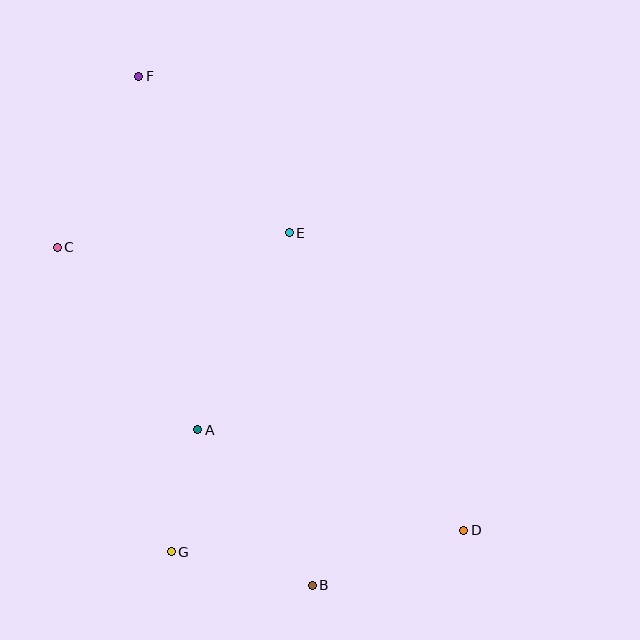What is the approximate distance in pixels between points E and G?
The distance between E and G is approximately 340 pixels.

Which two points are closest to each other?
Points A and G are closest to each other.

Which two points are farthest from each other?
Points D and F are farthest from each other.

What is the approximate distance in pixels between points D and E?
The distance between D and E is approximately 345 pixels.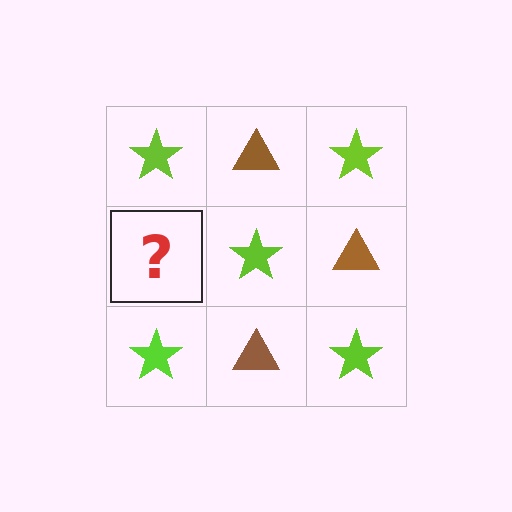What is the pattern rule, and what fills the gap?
The rule is that it alternates lime star and brown triangle in a checkerboard pattern. The gap should be filled with a brown triangle.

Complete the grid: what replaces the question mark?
The question mark should be replaced with a brown triangle.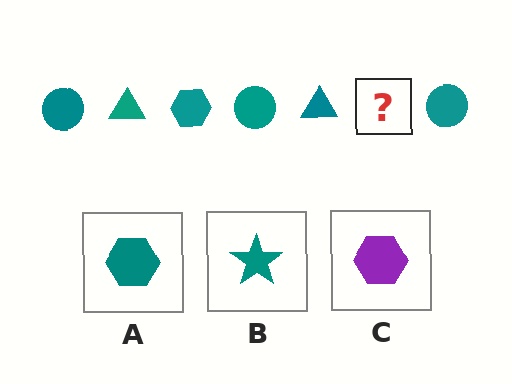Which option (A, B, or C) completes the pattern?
A.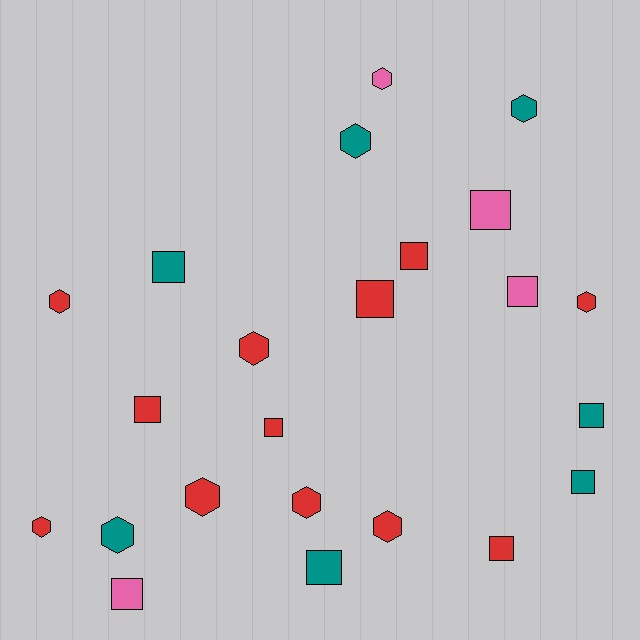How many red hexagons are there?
There are 7 red hexagons.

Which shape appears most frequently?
Square, with 12 objects.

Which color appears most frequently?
Red, with 12 objects.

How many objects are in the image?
There are 23 objects.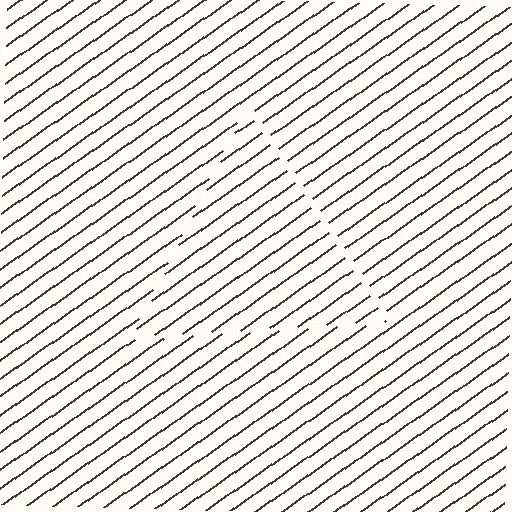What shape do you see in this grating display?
An illusory triangle. The interior of the shape contains the same grating, shifted by half a period — the contour is defined by the phase discontinuity where line-ends from the inner and outer gratings abut.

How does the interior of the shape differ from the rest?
The interior of the shape contains the same grating, shifted by half a period — the contour is defined by the phase discontinuity where line-ends from the inner and outer gratings abut.